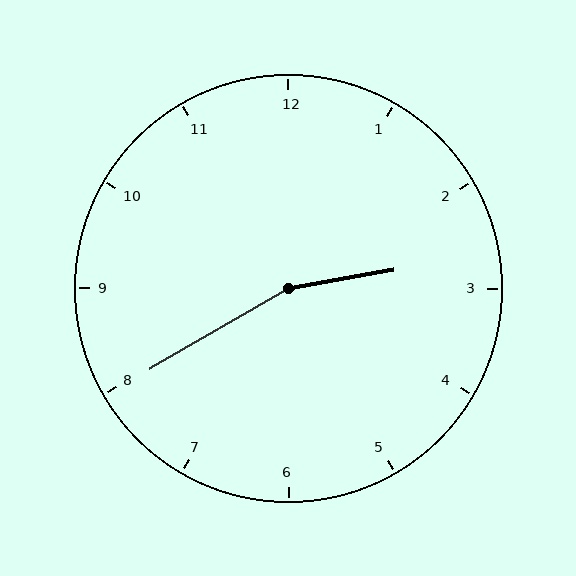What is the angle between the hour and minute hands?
Approximately 160 degrees.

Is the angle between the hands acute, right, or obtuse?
It is obtuse.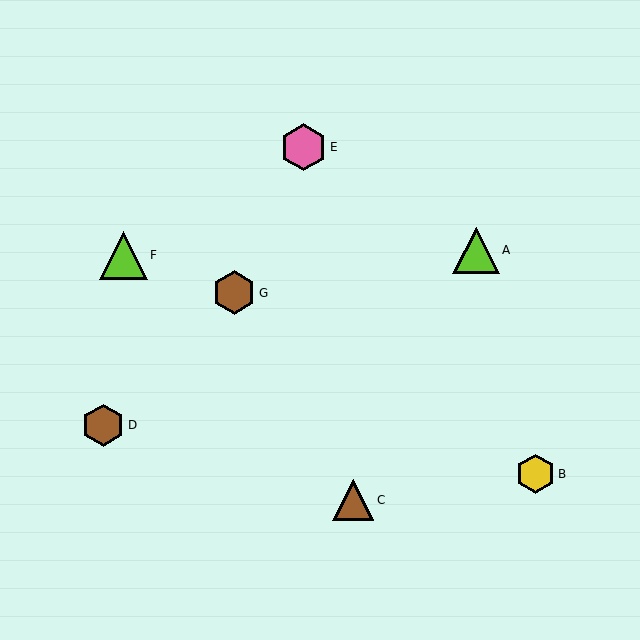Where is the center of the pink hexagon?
The center of the pink hexagon is at (303, 147).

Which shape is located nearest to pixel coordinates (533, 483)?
The yellow hexagon (labeled B) at (536, 474) is nearest to that location.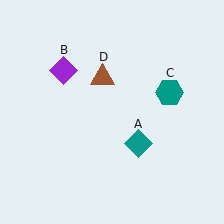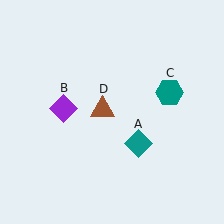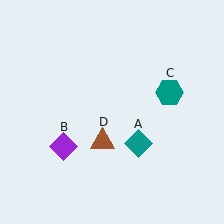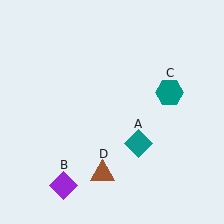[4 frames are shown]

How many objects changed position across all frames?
2 objects changed position: purple diamond (object B), brown triangle (object D).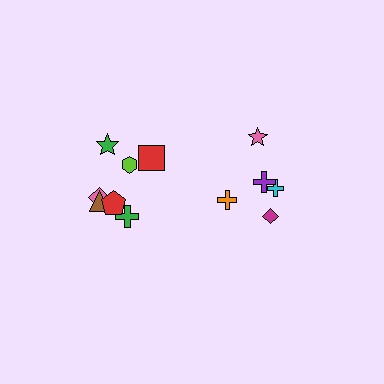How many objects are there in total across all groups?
There are 12 objects.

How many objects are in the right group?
There are 5 objects.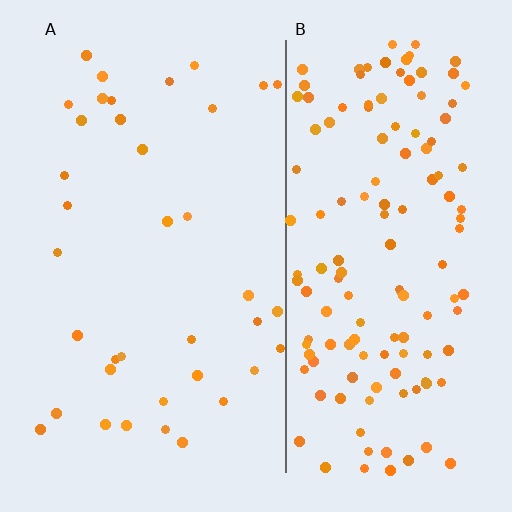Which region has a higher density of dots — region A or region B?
B (the right).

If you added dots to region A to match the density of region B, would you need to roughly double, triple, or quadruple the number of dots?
Approximately quadruple.